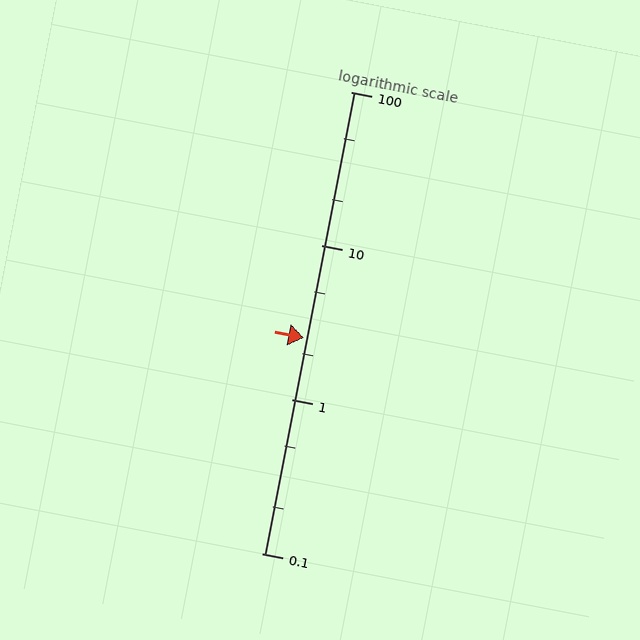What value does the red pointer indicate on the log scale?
The pointer indicates approximately 2.5.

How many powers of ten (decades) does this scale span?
The scale spans 3 decades, from 0.1 to 100.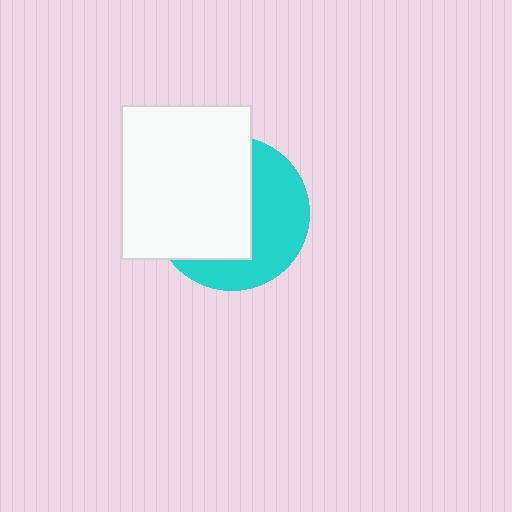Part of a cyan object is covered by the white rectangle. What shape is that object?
It is a circle.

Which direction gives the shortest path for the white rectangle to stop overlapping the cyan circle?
Moving left gives the shortest separation.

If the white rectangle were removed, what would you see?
You would see the complete cyan circle.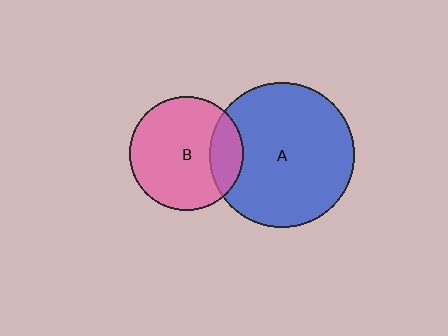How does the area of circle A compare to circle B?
Approximately 1.6 times.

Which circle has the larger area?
Circle A (blue).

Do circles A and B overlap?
Yes.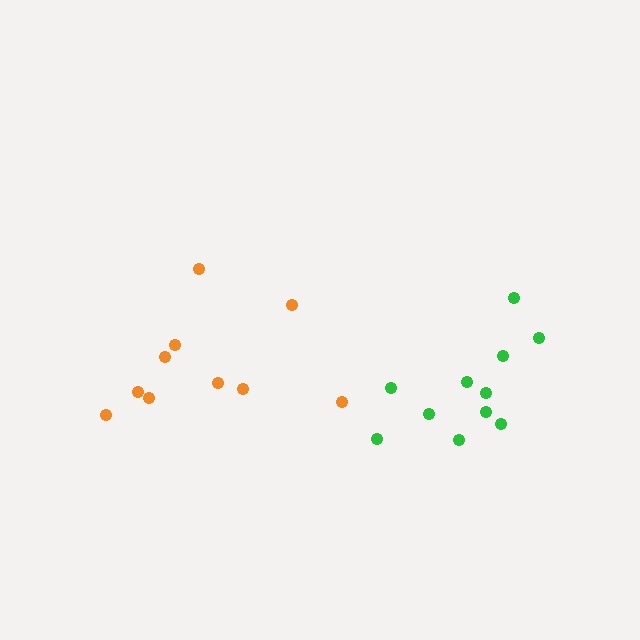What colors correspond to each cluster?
The clusters are colored: green, orange.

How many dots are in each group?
Group 1: 11 dots, Group 2: 10 dots (21 total).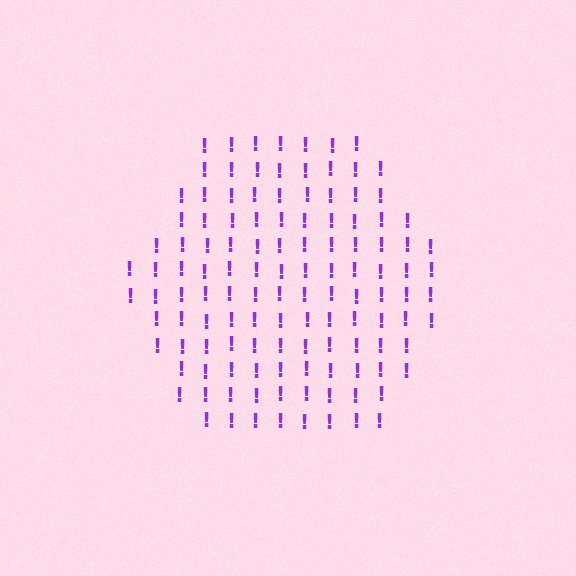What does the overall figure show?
The overall figure shows a hexagon.